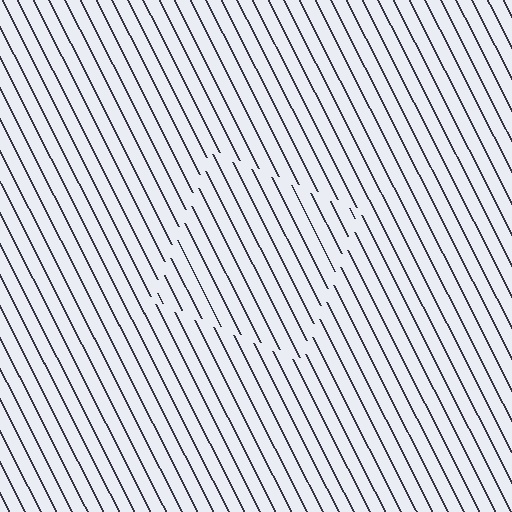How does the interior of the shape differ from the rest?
The interior of the shape contains the same grating, shifted by half a period — the contour is defined by the phase discontinuity where line-ends from the inner and outer gratings abut.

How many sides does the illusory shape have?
4 sides — the line-ends trace a square.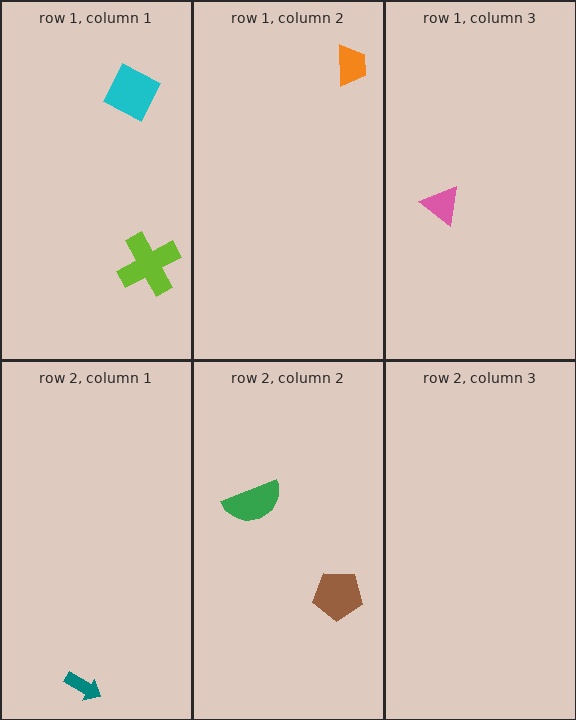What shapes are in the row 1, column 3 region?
The pink triangle.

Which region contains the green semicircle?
The row 2, column 2 region.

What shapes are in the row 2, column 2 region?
The green semicircle, the brown pentagon.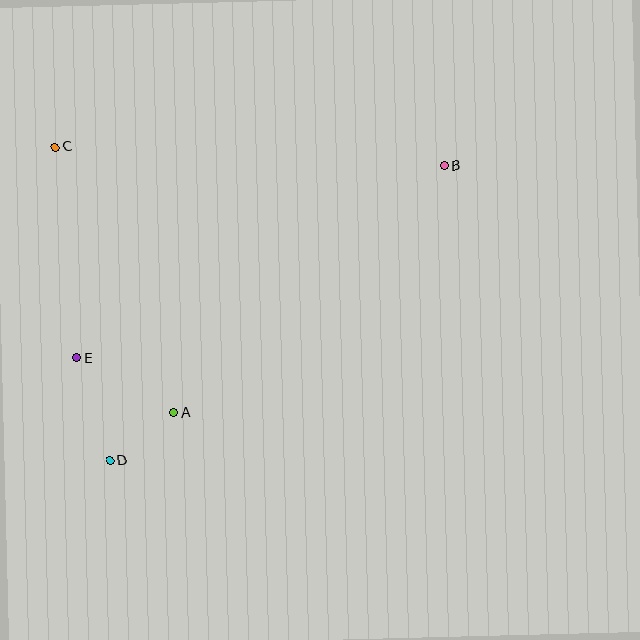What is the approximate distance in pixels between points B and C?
The distance between B and C is approximately 390 pixels.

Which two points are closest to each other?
Points A and D are closest to each other.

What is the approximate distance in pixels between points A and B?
The distance between A and B is approximately 366 pixels.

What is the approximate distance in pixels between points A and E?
The distance between A and E is approximately 112 pixels.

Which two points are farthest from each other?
Points B and D are farthest from each other.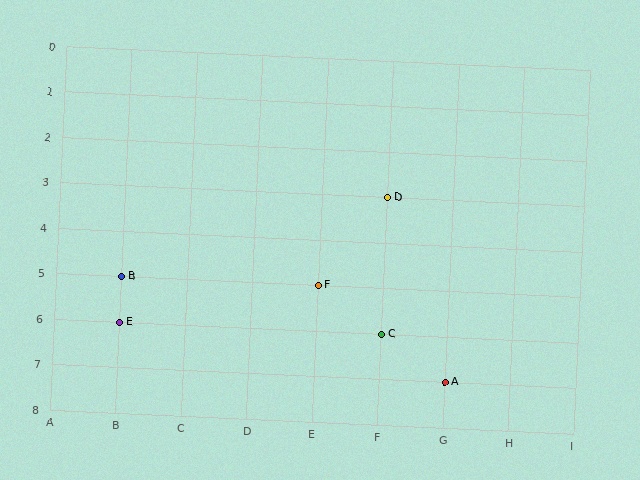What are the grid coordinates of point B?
Point B is at grid coordinates (B, 5).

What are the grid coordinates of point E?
Point E is at grid coordinates (B, 6).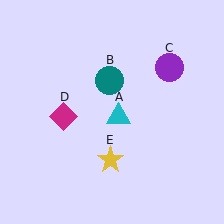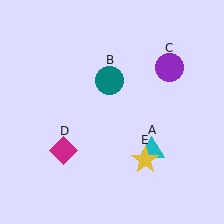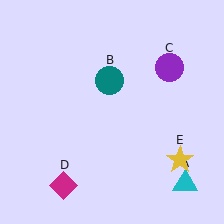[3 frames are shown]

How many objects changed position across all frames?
3 objects changed position: cyan triangle (object A), magenta diamond (object D), yellow star (object E).